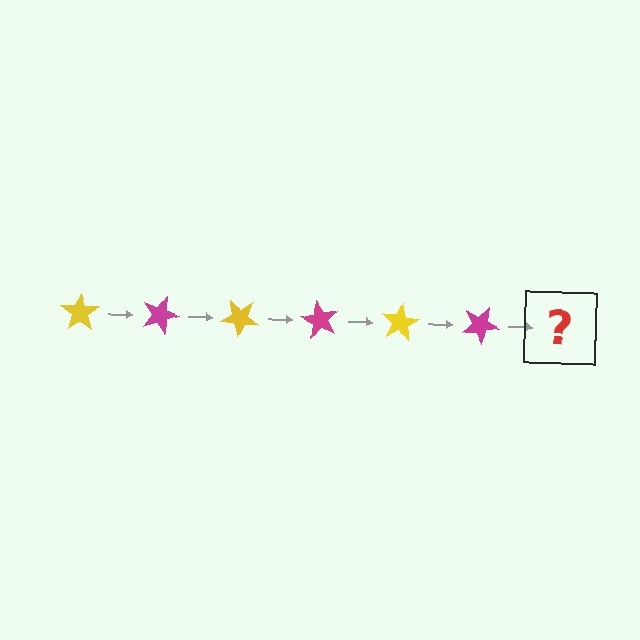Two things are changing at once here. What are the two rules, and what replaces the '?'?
The two rules are that it rotates 20 degrees each step and the color cycles through yellow and magenta. The '?' should be a yellow star, rotated 120 degrees from the start.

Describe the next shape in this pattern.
It should be a yellow star, rotated 120 degrees from the start.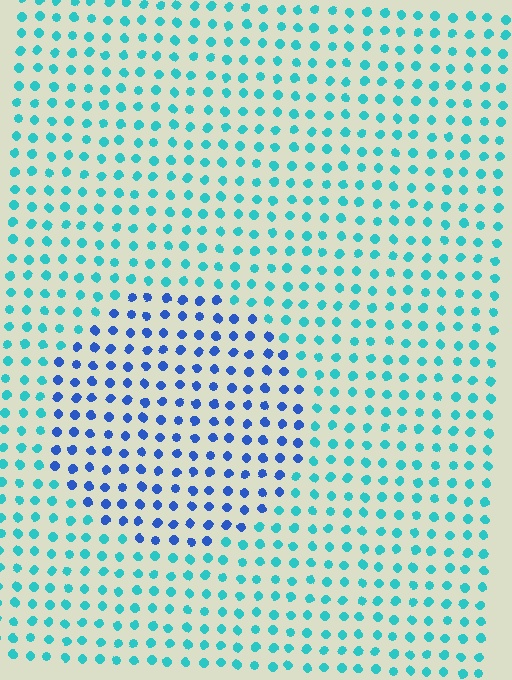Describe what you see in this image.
The image is filled with small cyan elements in a uniform arrangement. A circle-shaped region is visible where the elements are tinted to a slightly different hue, forming a subtle color boundary.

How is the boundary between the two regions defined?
The boundary is defined purely by a slight shift in hue (about 43 degrees). Spacing, size, and orientation are identical on both sides.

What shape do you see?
I see a circle.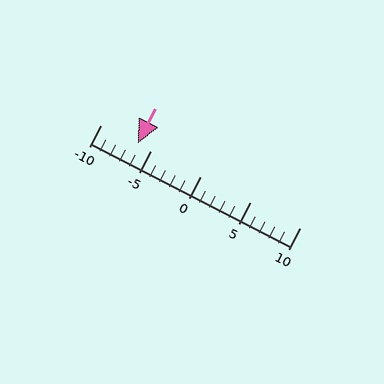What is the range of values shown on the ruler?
The ruler shows values from -10 to 10.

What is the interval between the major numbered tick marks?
The major tick marks are spaced 5 units apart.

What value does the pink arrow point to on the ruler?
The pink arrow points to approximately -6.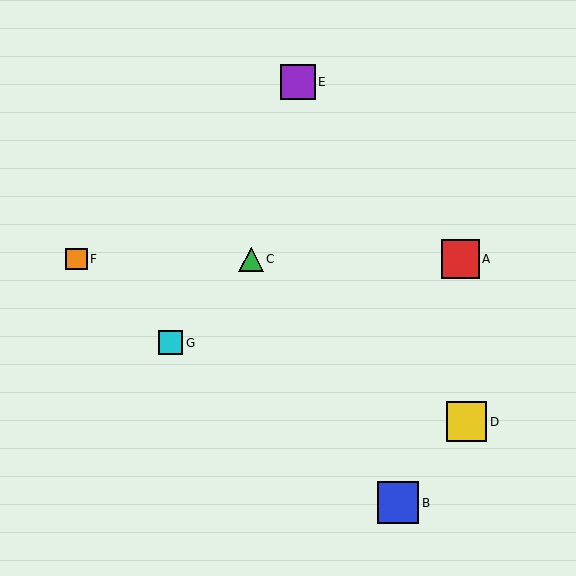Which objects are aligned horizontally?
Objects A, C, F are aligned horizontally.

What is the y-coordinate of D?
Object D is at y≈422.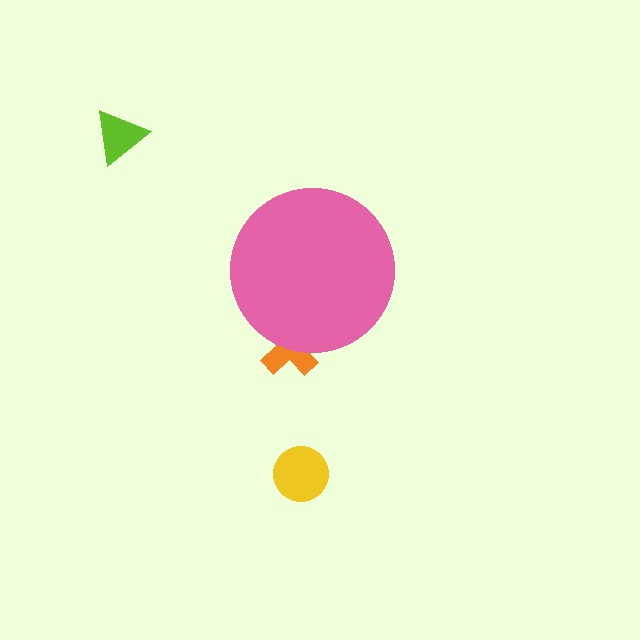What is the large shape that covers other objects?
A pink circle.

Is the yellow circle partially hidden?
No, the yellow circle is fully visible.